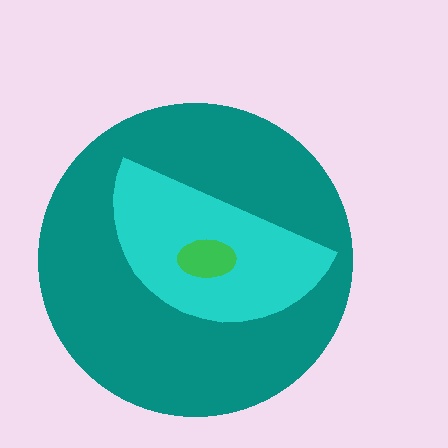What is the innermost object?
The green ellipse.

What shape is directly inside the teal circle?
The cyan semicircle.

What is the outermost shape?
The teal circle.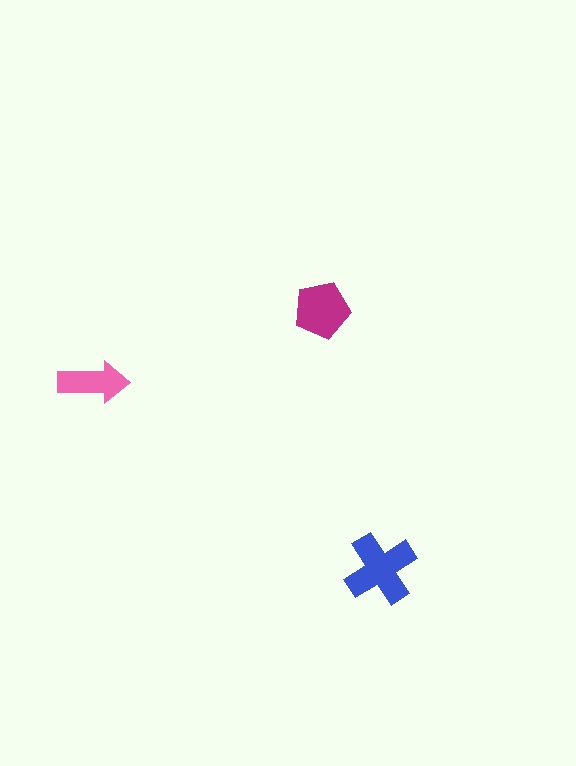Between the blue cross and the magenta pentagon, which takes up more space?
The blue cross.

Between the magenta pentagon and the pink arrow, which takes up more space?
The magenta pentagon.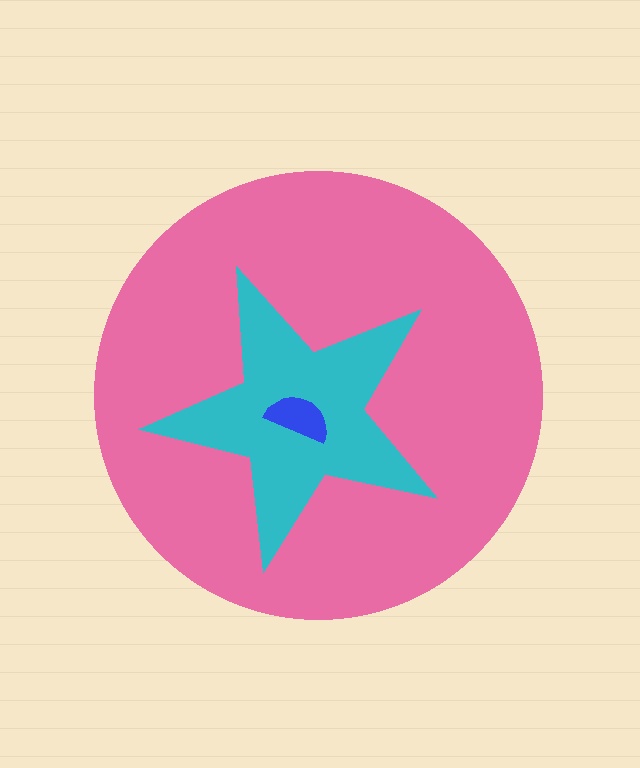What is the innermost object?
The blue semicircle.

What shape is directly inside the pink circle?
The cyan star.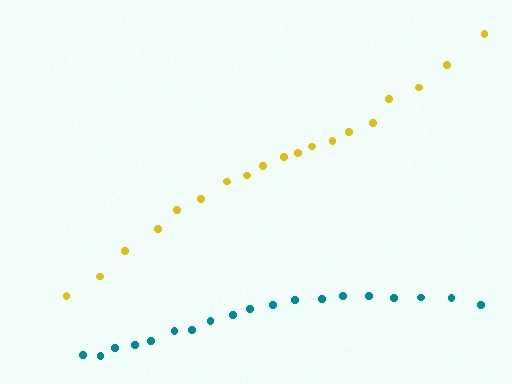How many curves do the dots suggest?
There are 2 distinct paths.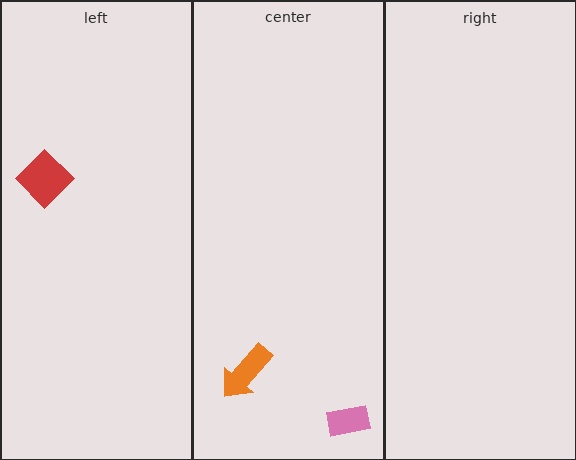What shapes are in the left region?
The red diamond.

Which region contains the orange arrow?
The center region.